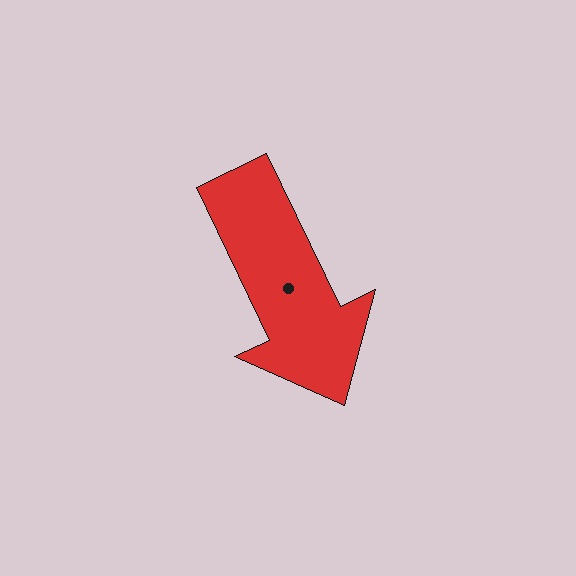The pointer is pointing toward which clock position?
Roughly 5 o'clock.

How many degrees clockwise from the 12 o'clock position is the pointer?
Approximately 154 degrees.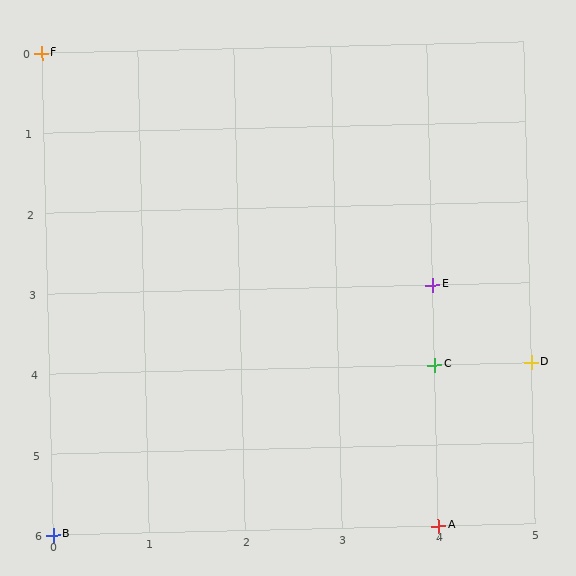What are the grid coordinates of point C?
Point C is at grid coordinates (4, 4).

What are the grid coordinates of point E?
Point E is at grid coordinates (4, 3).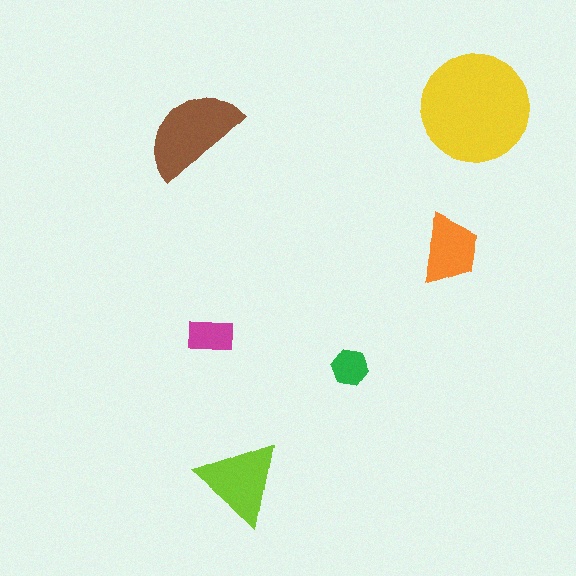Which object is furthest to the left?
The brown semicircle is leftmost.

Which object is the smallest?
The green hexagon.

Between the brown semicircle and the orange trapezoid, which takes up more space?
The brown semicircle.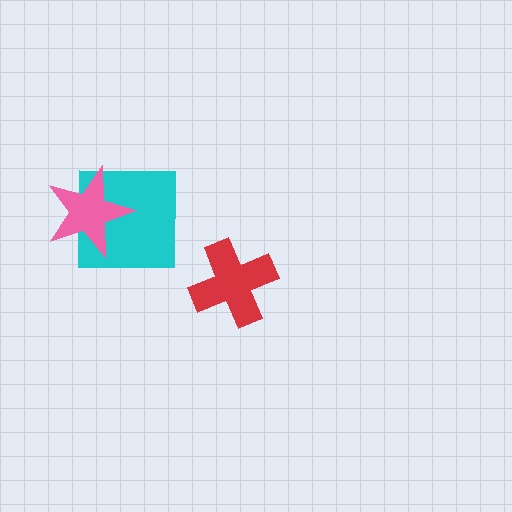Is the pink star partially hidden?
No, no other shape covers it.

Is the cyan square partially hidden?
Yes, it is partially covered by another shape.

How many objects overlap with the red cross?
0 objects overlap with the red cross.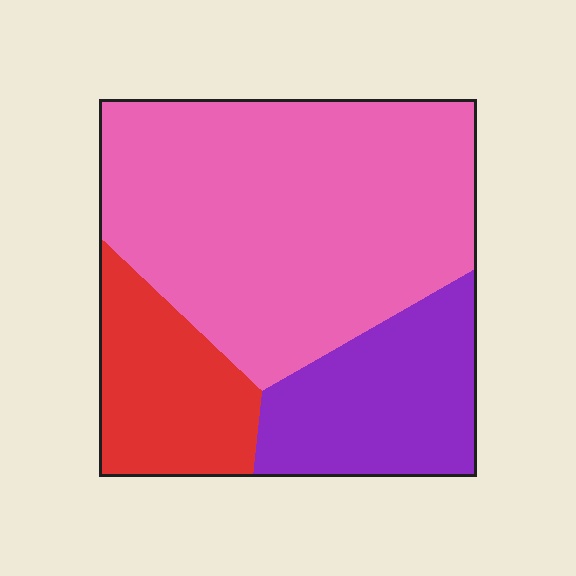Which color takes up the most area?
Pink, at roughly 60%.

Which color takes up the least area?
Red, at roughly 20%.